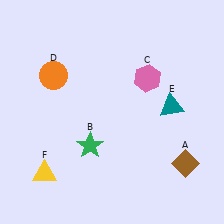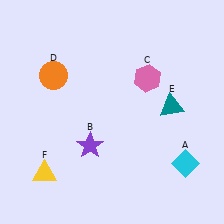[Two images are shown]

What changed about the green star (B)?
In Image 1, B is green. In Image 2, it changed to purple.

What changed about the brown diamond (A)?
In Image 1, A is brown. In Image 2, it changed to cyan.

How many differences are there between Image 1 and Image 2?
There are 2 differences between the two images.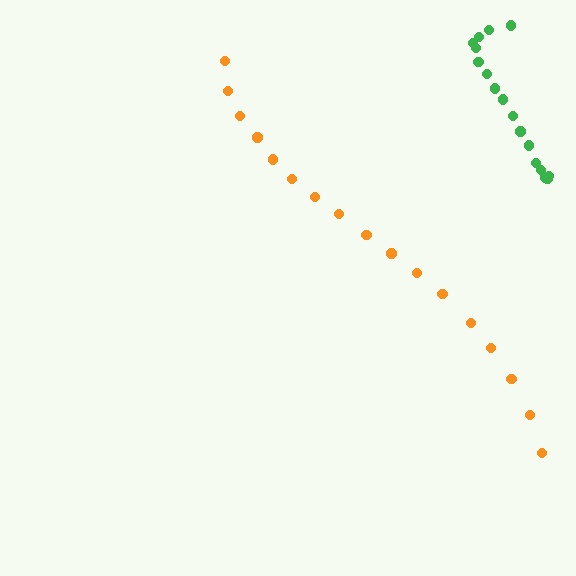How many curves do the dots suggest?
There are 2 distinct paths.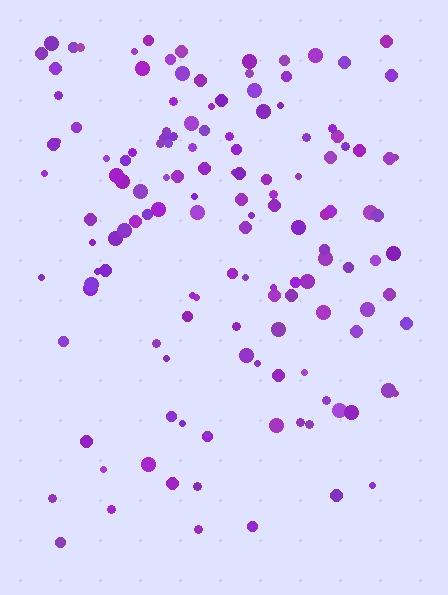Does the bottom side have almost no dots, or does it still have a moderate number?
Still a moderate number, just noticeably fewer than the top.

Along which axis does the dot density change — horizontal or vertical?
Vertical.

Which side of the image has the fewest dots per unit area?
The bottom.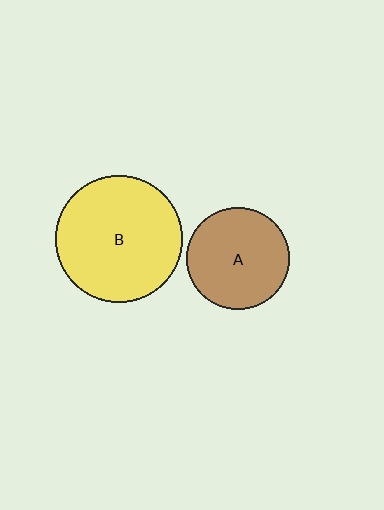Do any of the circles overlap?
No, none of the circles overlap.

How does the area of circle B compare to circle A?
Approximately 1.6 times.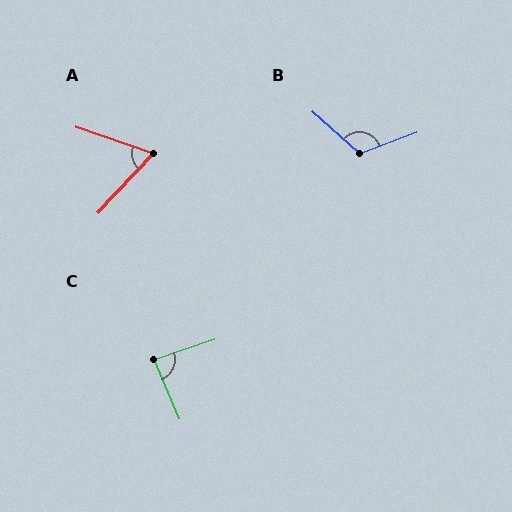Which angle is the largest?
B, at approximately 118 degrees.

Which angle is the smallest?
A, at approximately 66 degrees.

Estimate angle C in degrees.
Approximately 86 degrees.